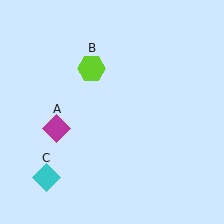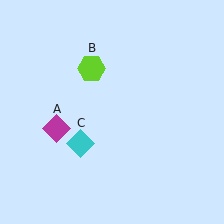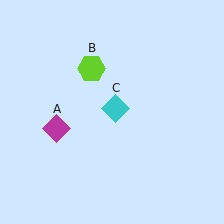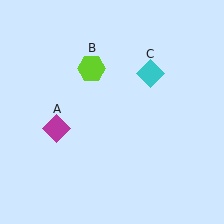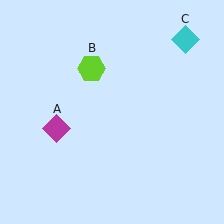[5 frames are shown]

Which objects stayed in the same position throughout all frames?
Magenta diamond (object A) and lime hexagon (object B) remained stationary.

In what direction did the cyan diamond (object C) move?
The cyan diamond (object C) moved up and to the right.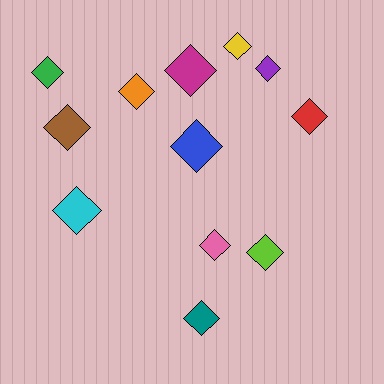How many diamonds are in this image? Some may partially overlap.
There are 12 diamonds.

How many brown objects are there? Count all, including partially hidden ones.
There is 1 brown object.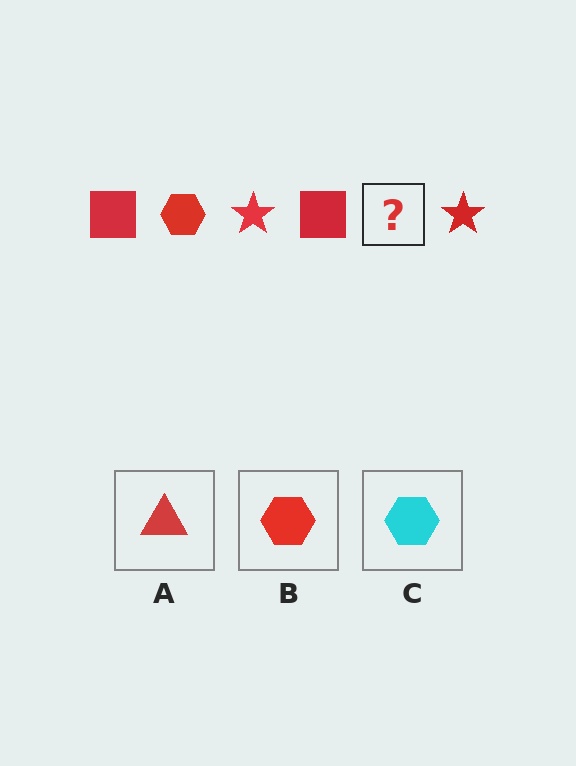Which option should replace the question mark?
Option B.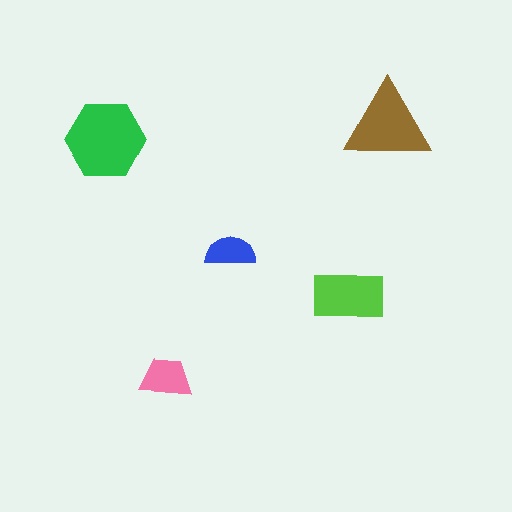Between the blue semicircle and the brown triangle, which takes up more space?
The brown triangle.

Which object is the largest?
The green hexagon.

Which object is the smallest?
The blue semicircle.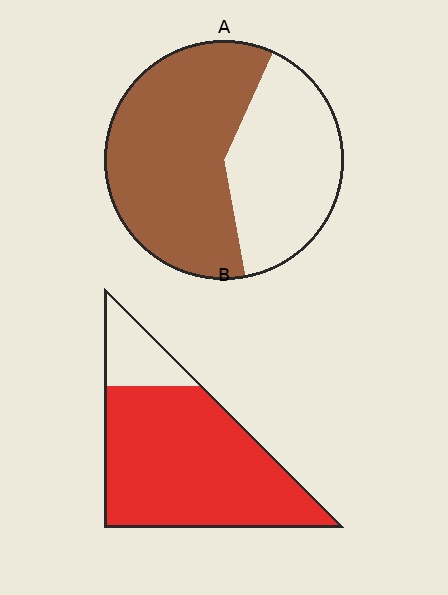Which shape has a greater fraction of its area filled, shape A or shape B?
Shape B.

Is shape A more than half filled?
Yes.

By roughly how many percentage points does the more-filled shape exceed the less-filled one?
By roughly 25 percentage points (B over A).